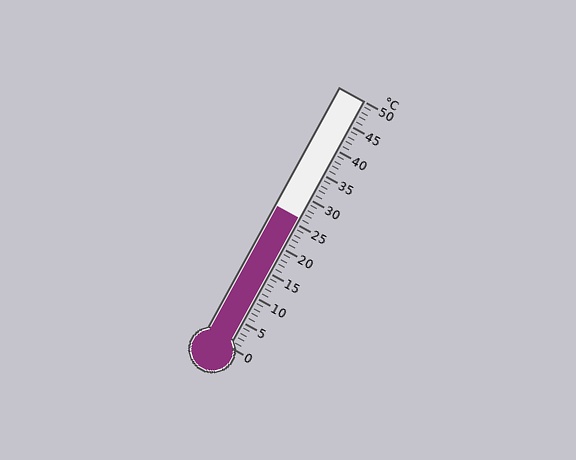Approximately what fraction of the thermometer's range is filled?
The thermometer is filled to approximately 50% of its range.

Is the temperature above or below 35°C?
The temperature is below 35°C.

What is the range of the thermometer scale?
The thermometer scale ranges from 0°C to 50°C.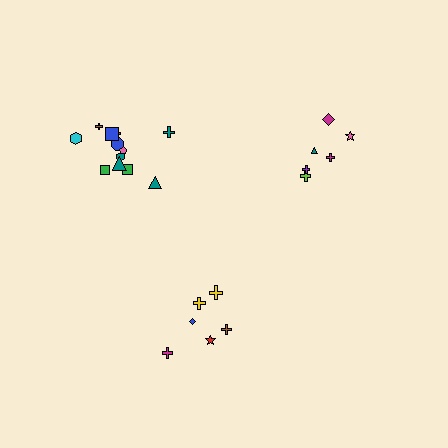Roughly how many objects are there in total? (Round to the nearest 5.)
Roughly 25 objects in total.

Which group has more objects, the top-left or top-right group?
The top-left group.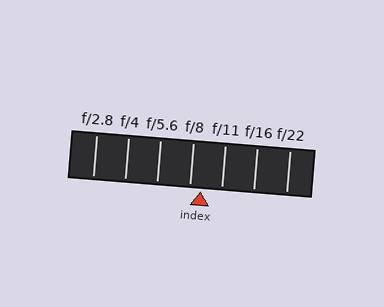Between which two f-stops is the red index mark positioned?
The index mark is between f/8 and f/11.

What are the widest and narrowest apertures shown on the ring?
The widest aperture shown is f/2.8 and the narrowest is f/22.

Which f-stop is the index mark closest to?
The index mark is closest to f/8.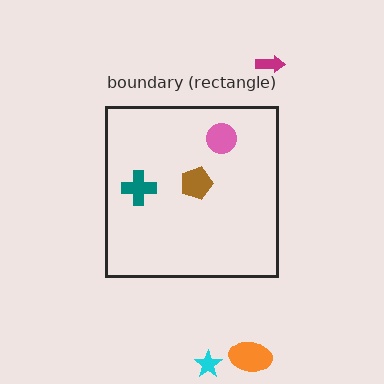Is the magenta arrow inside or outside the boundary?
Outside.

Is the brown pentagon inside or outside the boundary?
Inside.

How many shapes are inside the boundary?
3 inside, 3 outside.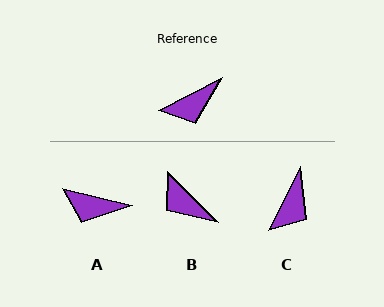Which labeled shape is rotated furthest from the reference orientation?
B, about 72 degrees away.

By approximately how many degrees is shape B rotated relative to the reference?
Approximately 72 degrees clockwise.